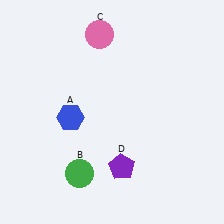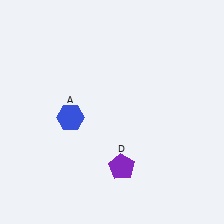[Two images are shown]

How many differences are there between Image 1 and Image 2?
There are 2 differences between the two images.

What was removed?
The green circle (B), the pink circle (C) were removed in Image 2.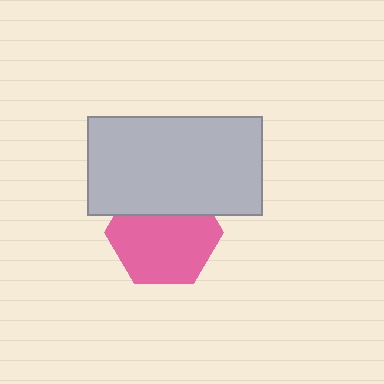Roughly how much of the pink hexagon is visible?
Most of it is visible (roughly 69%).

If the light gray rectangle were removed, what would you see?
You would see the complete pink hexagon.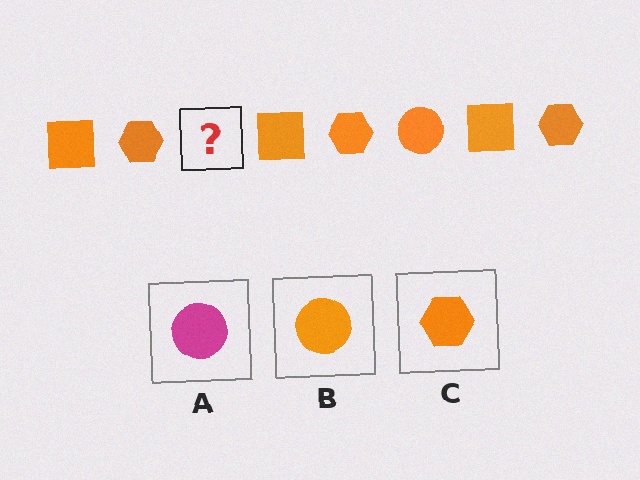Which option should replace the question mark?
Option B.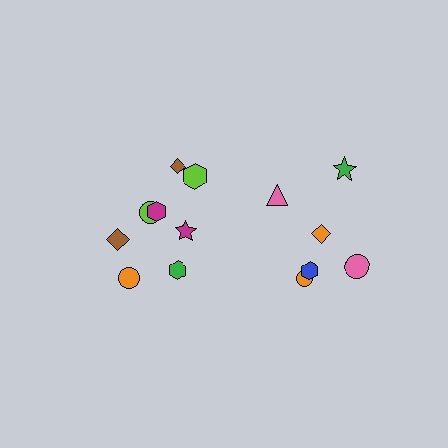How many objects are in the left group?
There are 8 objects.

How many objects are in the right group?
There are 6 objects.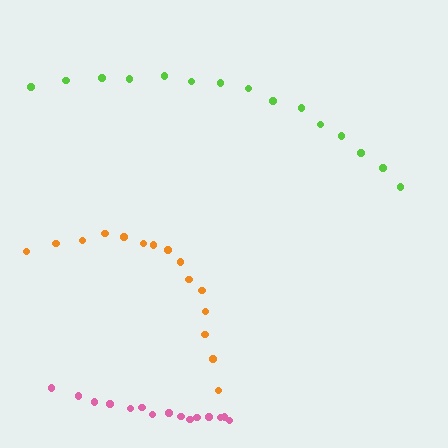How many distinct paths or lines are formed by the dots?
There are 3 distinct paths.